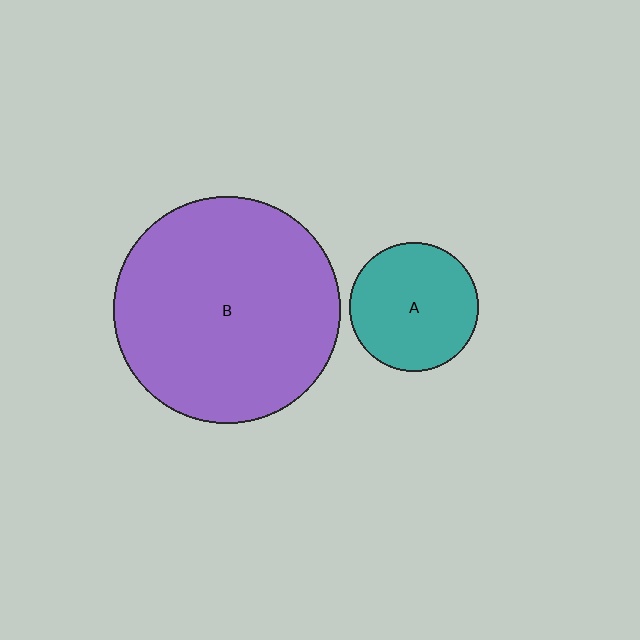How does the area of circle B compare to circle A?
Approximately 3.1 times.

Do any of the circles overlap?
No, none of the circles overlap.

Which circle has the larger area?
Circle B (purple).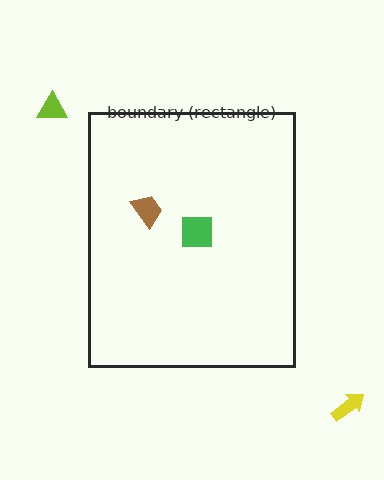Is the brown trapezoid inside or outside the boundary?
Inside.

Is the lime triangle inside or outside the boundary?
Outside.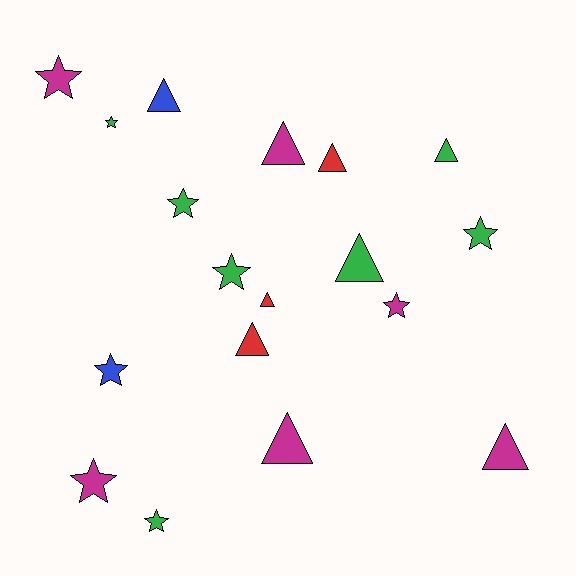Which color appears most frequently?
Green, with 7 objects.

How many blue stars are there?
There is 1 blue star.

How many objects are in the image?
There are 18 objects.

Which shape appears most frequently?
Star, with 9 objects.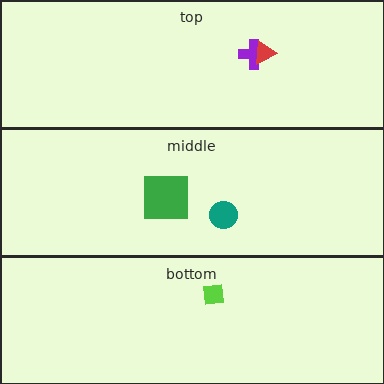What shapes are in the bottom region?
The lime square.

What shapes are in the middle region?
The teal circle, the green square.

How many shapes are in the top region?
2.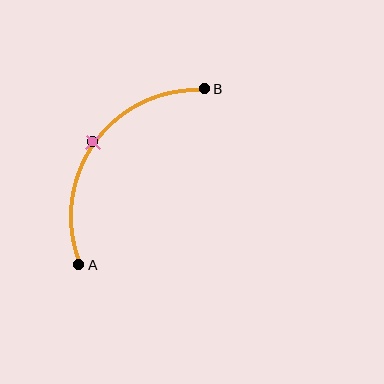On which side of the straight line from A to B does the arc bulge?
The arc bulges above and to the left of the straight line connecting A and B.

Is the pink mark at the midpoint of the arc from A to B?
Yes. The pink mark lies on the arc at equal arc-length from both A and B — it is the arc midpoint.